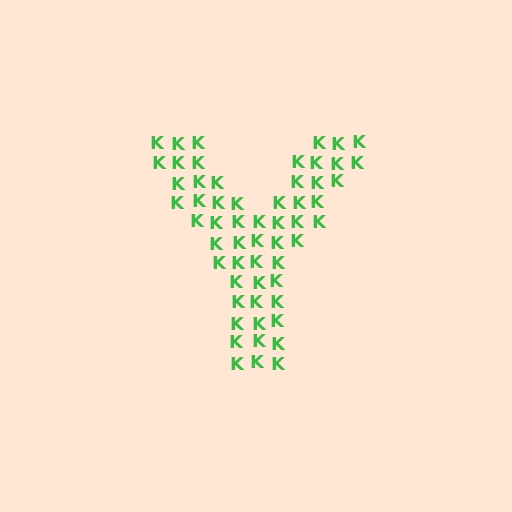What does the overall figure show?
The overall figure shows the letter Y.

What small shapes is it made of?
It is made of small letter K's.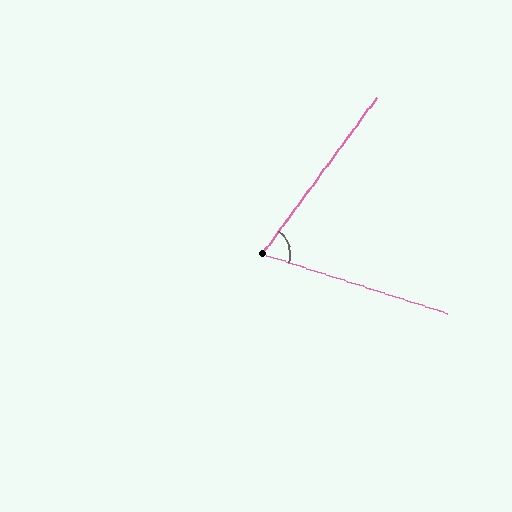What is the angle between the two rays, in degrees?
Approximately 71 degrees.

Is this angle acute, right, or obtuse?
It is acute.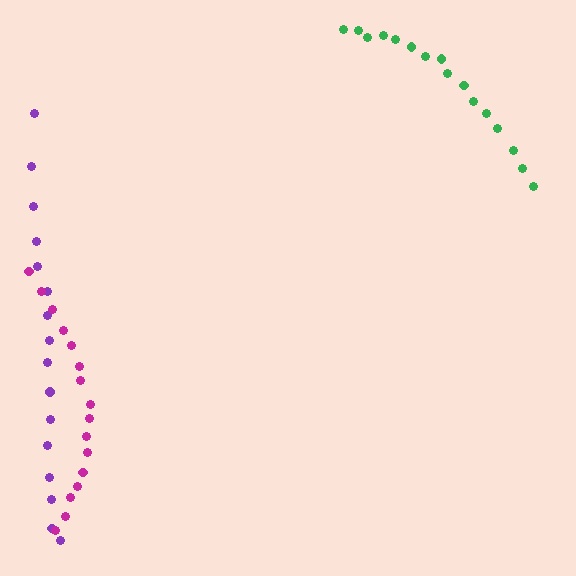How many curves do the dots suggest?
There are 3 distinct paths.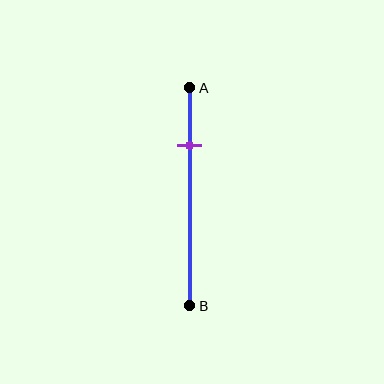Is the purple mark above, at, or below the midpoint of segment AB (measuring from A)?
The purple mark is above the midpoint of segment AB.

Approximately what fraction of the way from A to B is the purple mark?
The purple mark is approximately 25% of the way from A to B.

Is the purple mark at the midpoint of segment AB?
No, the mark is at about 25% from A, not at the 50% midpoint.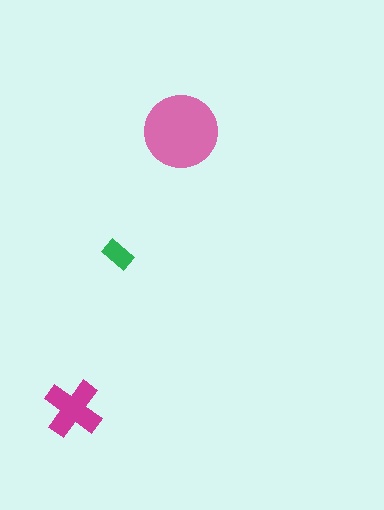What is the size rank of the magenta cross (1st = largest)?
2nd.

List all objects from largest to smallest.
The pink circle, the magenta cross, the green rectangle.